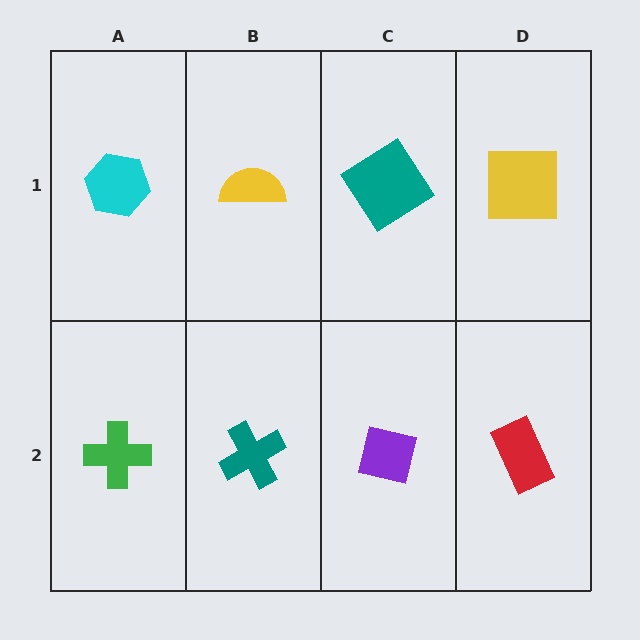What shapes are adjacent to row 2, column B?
A yellow semicircle (row 1, column B), a green cross (row 2, column A), a purple square (row 2, column C).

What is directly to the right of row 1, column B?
A teal diamond.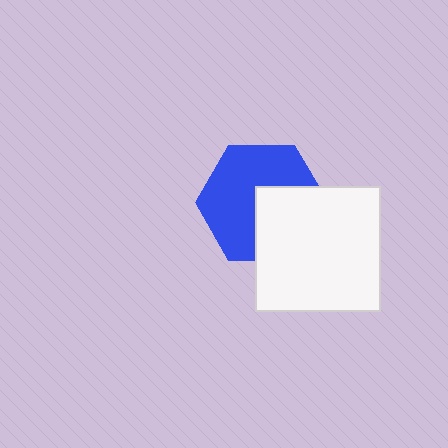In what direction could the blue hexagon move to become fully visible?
The blue hexagon could move toward the upper-left. That would shift it out from behind the white square entirely.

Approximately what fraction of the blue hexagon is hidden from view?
Roughly 39% of the blue hexagon is hidden behind the white square.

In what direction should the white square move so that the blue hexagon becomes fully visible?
The white square should move toward the lower-right. That is the shortest direction to clear the overlap and leave the blue hexagon fully visible.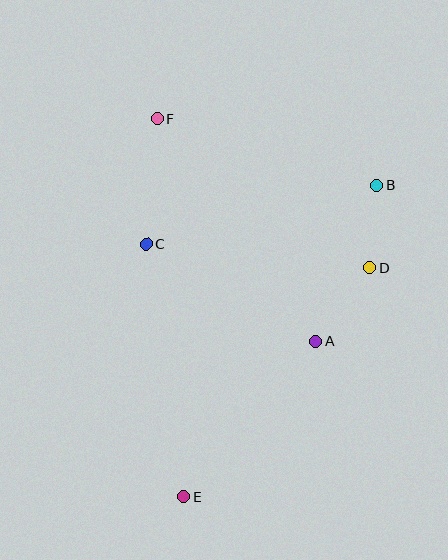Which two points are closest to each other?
Points B and D are closest to each other.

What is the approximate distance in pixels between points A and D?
The distance between A and D is approximately 91 pixels.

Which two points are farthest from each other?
Points E and F are farthest from each other.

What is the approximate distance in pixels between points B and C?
The distance between B and C is approximately 238 pixels.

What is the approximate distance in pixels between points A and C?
The distance between A and C is approximately 195 pixels.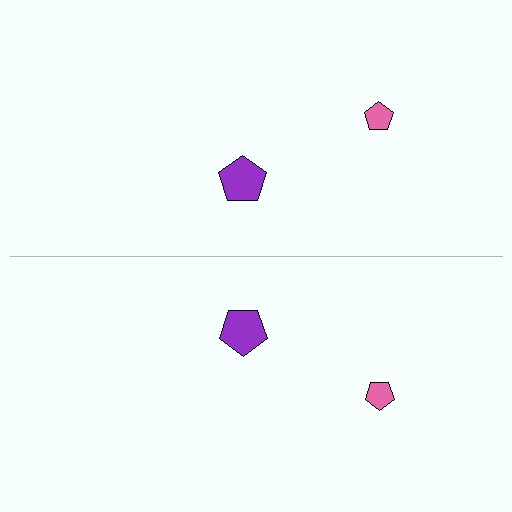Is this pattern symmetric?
Yes, this pattern has bilateral (reflection) symmetry.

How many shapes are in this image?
There are 4 shapes in this image.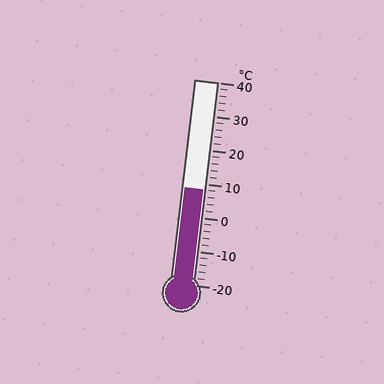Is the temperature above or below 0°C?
The temperature is above 0°C.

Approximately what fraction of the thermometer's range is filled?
The thermometer is filled to approximately 45% of its range.